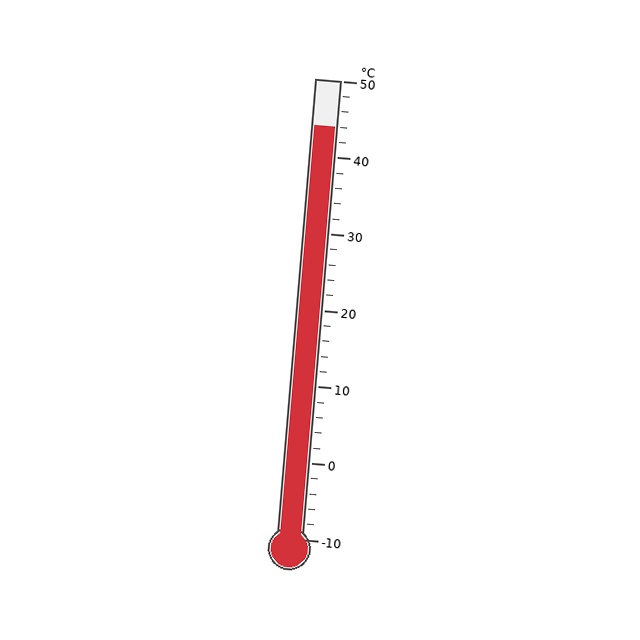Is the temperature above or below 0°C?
The temperature is above 0°C.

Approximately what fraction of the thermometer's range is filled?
The thermometer is filled to approximately 90% of its range.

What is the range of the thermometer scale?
The thermometer scale ranges from -10°C to 50°C.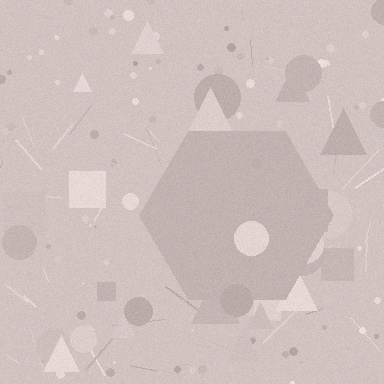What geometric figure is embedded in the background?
A hexagon is embedded in the background.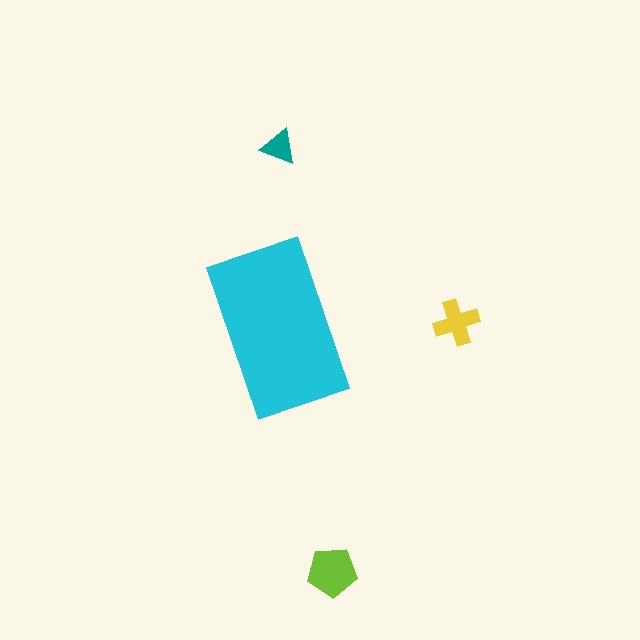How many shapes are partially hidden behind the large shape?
0 shapes are partially hidden.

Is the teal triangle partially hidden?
No, the teal triangle is fully visible.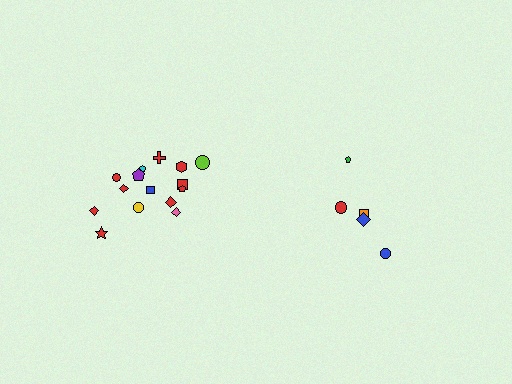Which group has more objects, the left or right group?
The left group.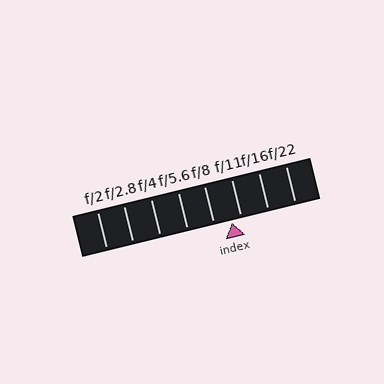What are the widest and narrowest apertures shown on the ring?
The widest aperture shown is f/2 and the narrowest is f/22.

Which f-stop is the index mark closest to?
The index mark is closest to f/11.